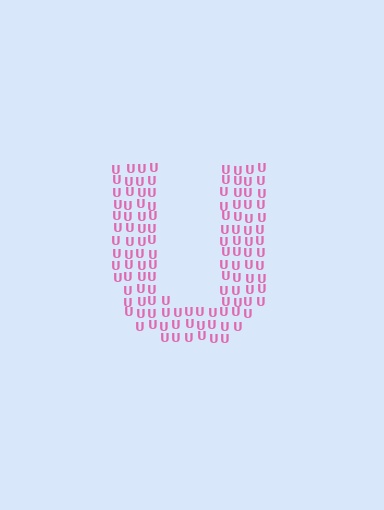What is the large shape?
The large shape is the letter U.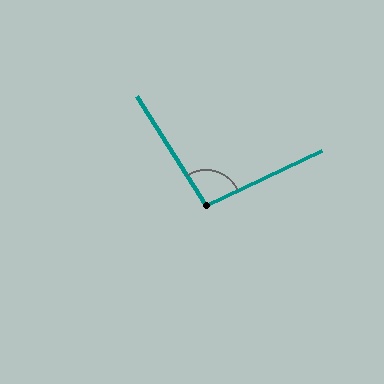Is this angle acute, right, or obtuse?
It is obtuse.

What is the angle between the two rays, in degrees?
Approximately 97 degrees.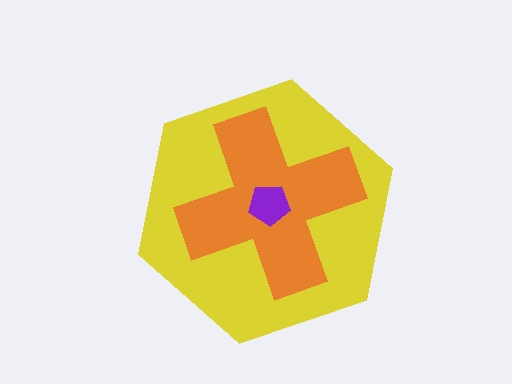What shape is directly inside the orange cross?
The purple pentagon.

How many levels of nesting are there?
3.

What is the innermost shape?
The purple pentagon.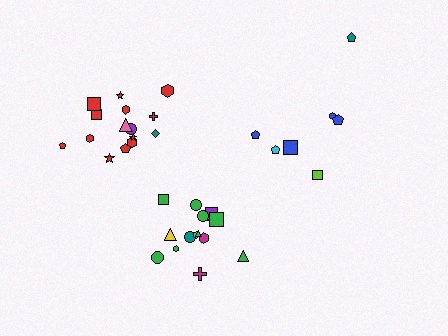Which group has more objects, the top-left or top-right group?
The top-left group.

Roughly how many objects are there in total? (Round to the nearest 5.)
Roughly 35 objects in total.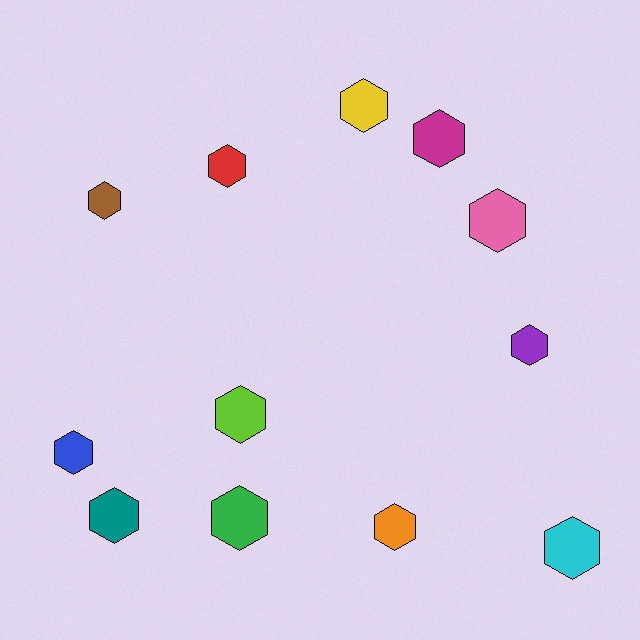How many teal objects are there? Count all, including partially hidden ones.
There is 1 teal object.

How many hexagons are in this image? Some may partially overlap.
There are 12 hexagons.